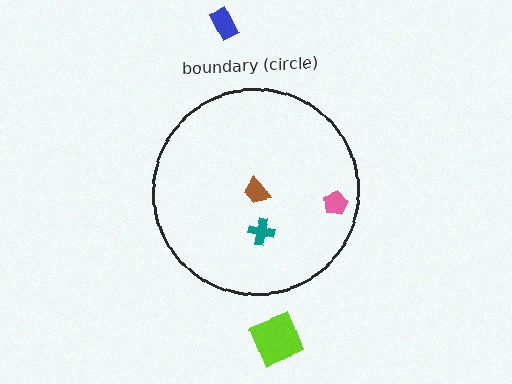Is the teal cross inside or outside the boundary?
Inside.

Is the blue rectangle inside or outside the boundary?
Outside.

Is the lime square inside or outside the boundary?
Outside.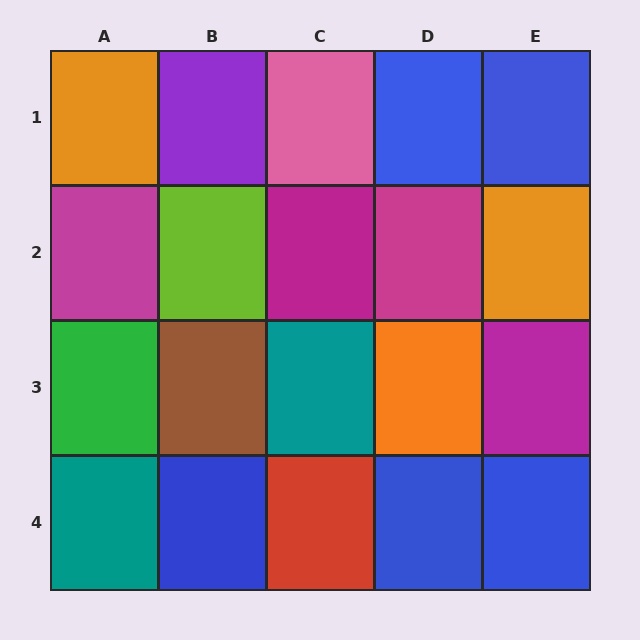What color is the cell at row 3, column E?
Magenta.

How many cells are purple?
1 cell is purple.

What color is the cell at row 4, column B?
Blue.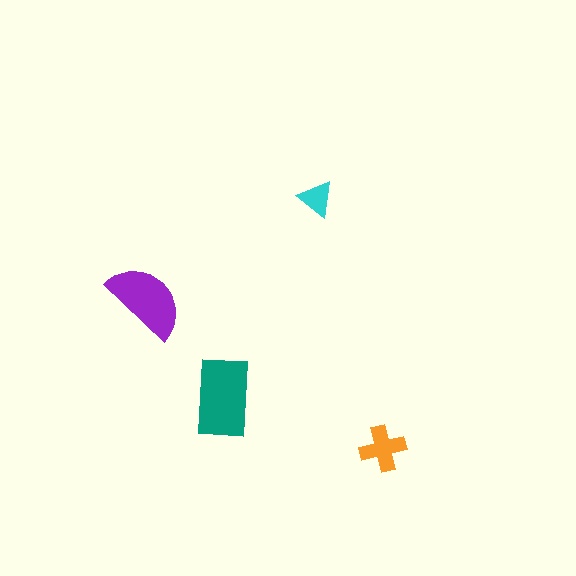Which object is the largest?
The teal rectangle.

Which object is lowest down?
The orange cross is bottommost.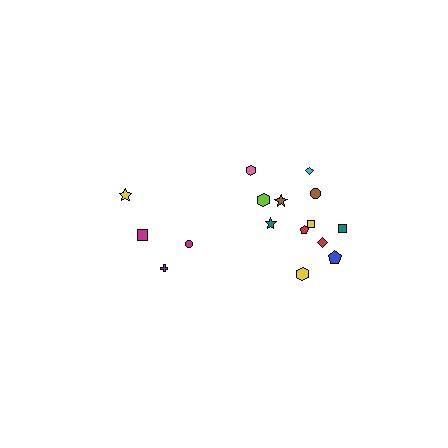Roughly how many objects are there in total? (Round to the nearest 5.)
Roughly 15 objects in total.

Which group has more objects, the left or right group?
The right group.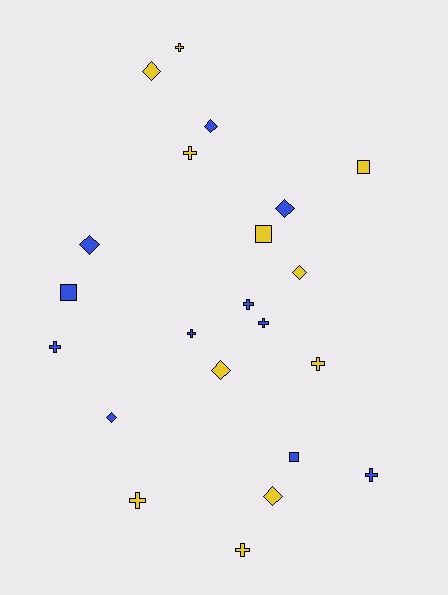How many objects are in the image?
There are 22 objects.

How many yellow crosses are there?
There are 5 yellow crosses.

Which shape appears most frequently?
Cross, with 10 objects.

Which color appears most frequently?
Blue, with 11 objects.